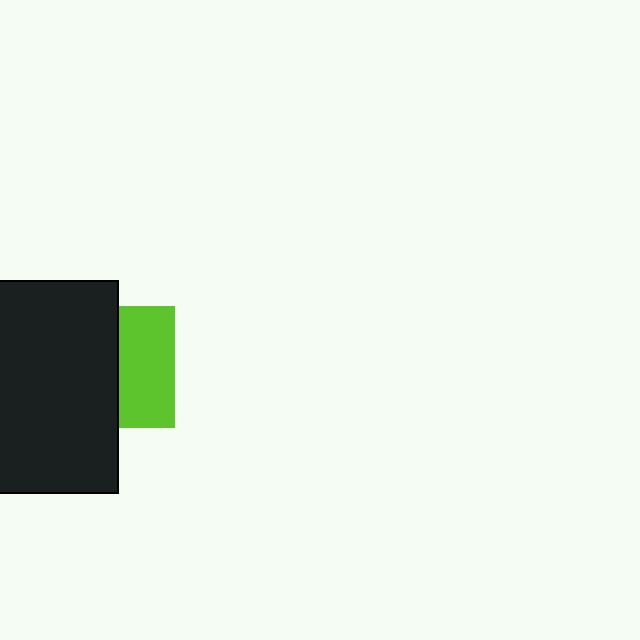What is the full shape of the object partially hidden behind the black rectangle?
The partially hidden object is a lime square.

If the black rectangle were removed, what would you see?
You would see the complete lime square.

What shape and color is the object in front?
The object in front is a black rectangle.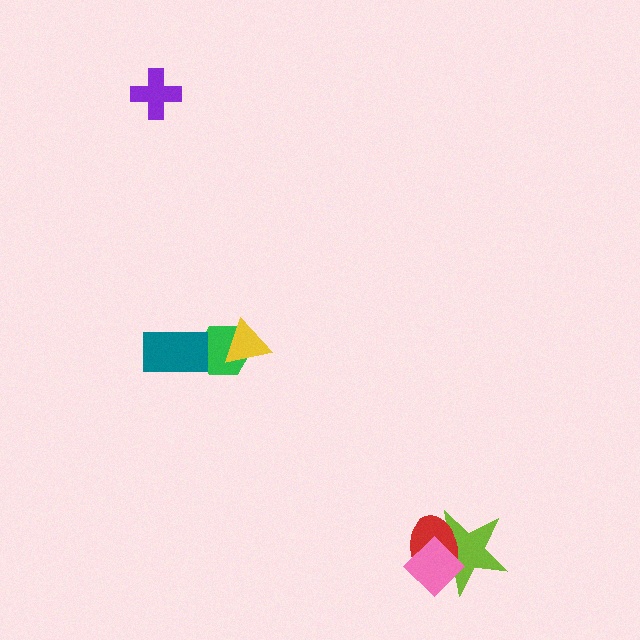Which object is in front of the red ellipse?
The pink diamond is in front of the red ellipse.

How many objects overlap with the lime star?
2 objects overlap with the lime star.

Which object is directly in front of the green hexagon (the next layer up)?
The yellow triangle is directly in front of the green hexagon.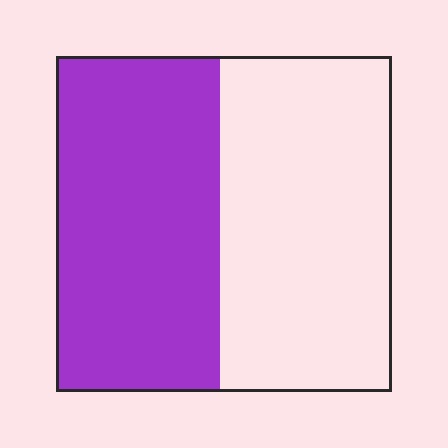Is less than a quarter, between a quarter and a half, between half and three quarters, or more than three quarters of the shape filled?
Between a quarter and a half.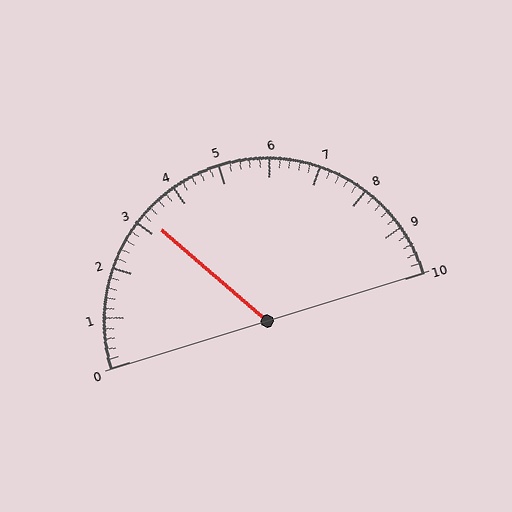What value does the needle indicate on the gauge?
The needle indicates approximately 3.2.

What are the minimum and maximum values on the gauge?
The gauge ranges from 0 to 10.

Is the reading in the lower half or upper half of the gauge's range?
The reading is in the lower half of the range (0 to 10).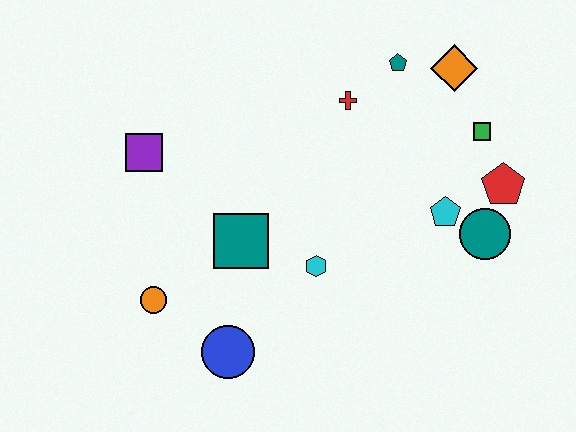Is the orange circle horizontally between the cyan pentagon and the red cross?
No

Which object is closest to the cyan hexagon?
The teal square is closest to the cyan hexagon.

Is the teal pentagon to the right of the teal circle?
No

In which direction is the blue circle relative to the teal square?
The blue circle is below the teal square.